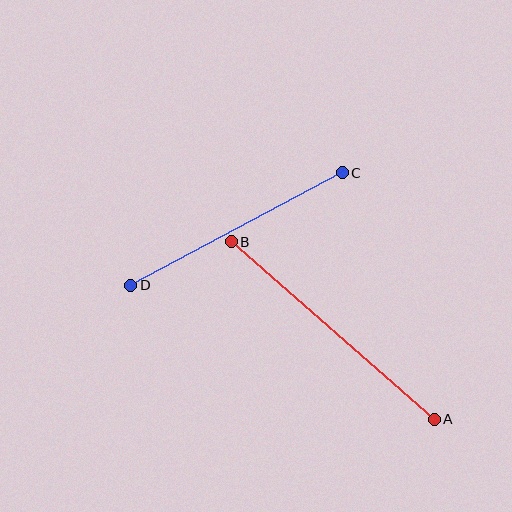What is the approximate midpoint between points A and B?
The midpoint is at approximately (333, 330) pixels.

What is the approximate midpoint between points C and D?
The midpoint is at approximately (237, 229) pixels.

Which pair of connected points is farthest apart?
Points A and B are farthest apart.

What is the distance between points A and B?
The distance is approximately 270 pixels.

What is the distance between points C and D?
The distance is approximately 240 pixels.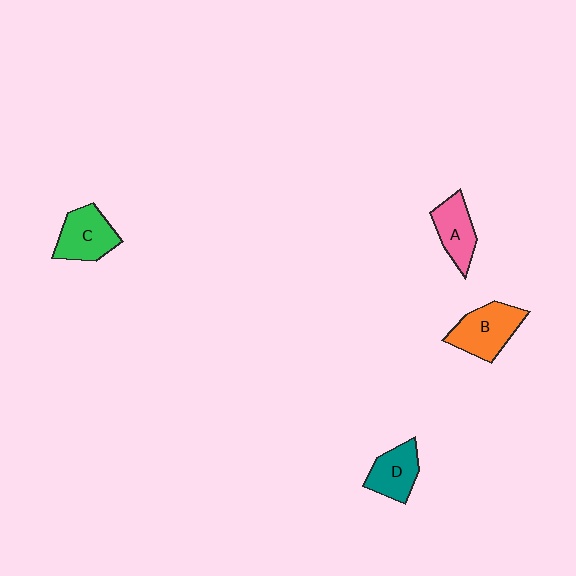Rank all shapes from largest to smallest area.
From largest to smallest: B (orange), C (green), D (teal), A (pink).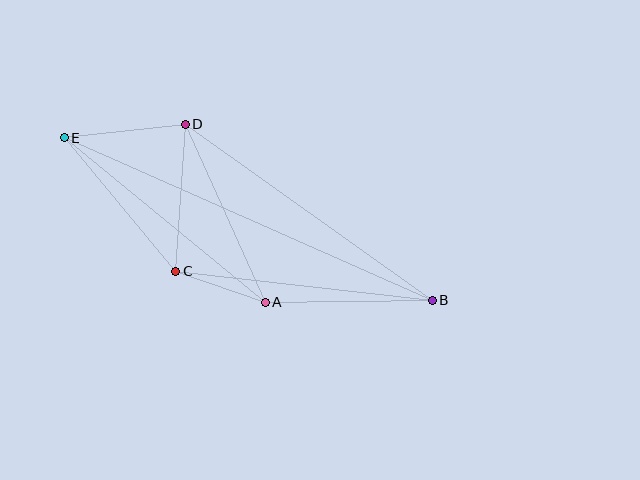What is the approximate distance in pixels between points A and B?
The distance between A and B is approximately 167 pixels.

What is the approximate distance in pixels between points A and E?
The distance between A and E is approximately 259 pixels.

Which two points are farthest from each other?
Points B and E are farthest from each other.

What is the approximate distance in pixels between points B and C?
The distance between B and C is approximately 258 pixels.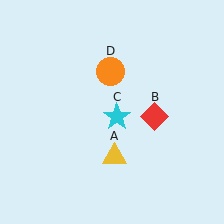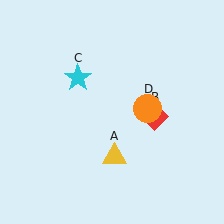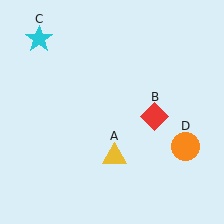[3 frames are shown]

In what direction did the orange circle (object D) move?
The orange circle (object D) moved down and to the right.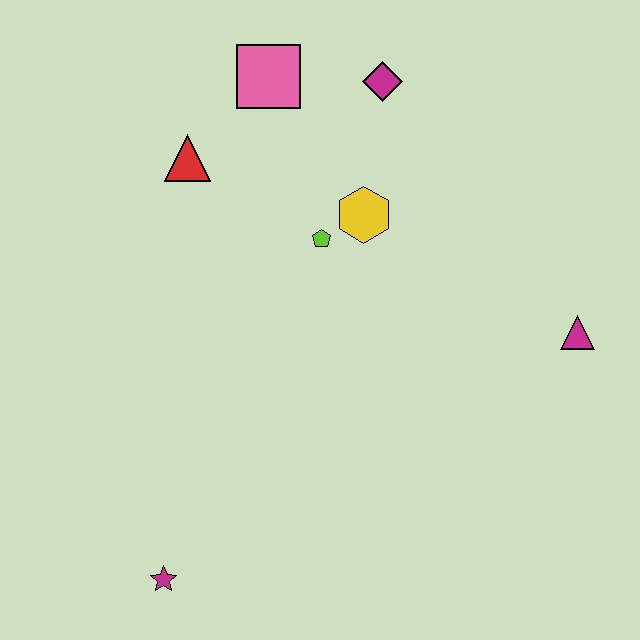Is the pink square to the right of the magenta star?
Yes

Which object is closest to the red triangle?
The pink square is closest to the red triangle.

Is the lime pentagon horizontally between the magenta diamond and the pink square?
Yes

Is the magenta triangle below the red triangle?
Yes